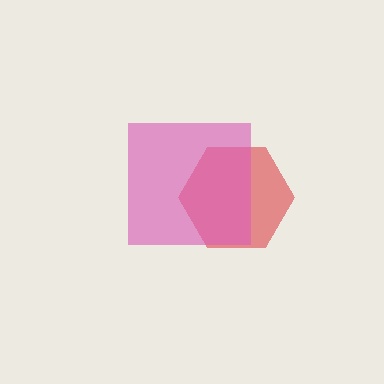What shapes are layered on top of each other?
The layered shapes are: a red hexagon, a pink square.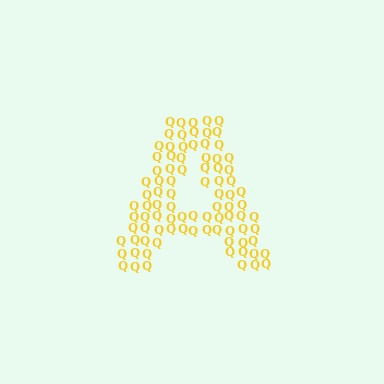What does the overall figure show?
The overall figure shows the letter A.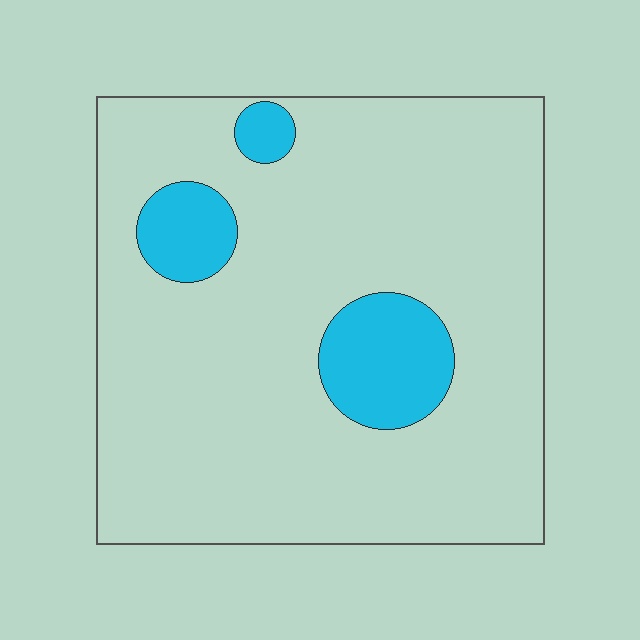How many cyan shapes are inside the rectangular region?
3.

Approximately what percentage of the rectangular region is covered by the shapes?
Approximately 15%.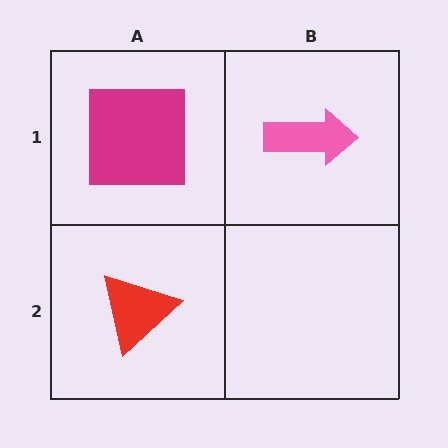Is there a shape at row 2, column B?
No, that cell is empty.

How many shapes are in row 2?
1 shape.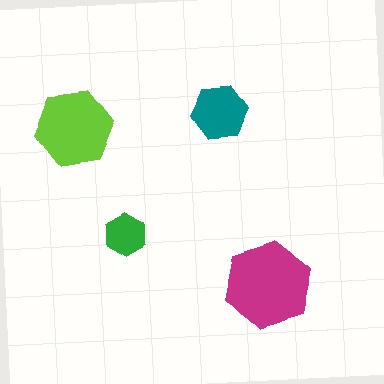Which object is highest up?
The teal hexagon is topmost.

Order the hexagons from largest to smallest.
the magenta one, the lime one, the teal one, the green one.